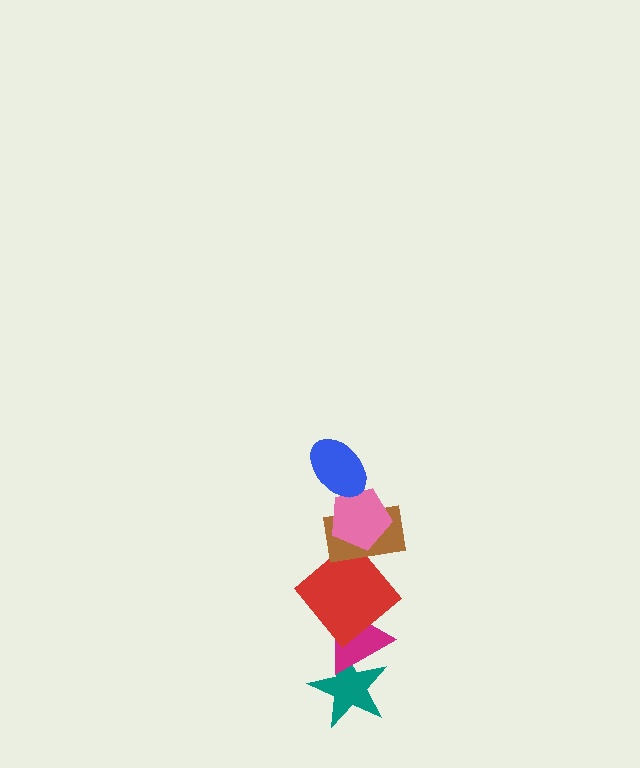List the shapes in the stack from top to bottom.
From top to bottom: the blue ellipse, the pink pentagon, the brown rectangle, the red diamond, the magenta triangle, the teal star.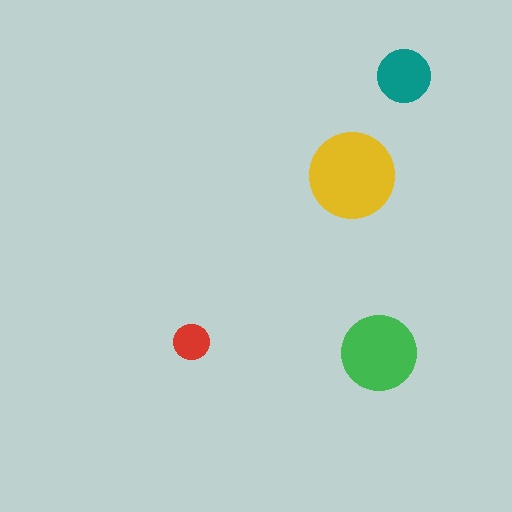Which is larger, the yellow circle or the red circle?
The yellow one.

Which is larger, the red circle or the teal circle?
The teal one.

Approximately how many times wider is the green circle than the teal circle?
About 1.5 times wider.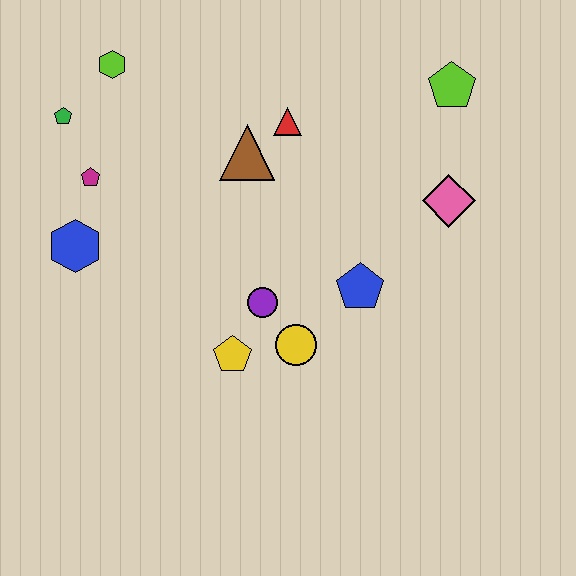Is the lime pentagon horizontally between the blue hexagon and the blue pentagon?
No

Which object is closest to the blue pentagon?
The yellow circle is closest to the blue pentagon.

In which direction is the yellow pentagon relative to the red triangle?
The yellow pentagon is below the red triangle.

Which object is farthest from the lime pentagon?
The blue hexagon is farthest from the lime pentagon.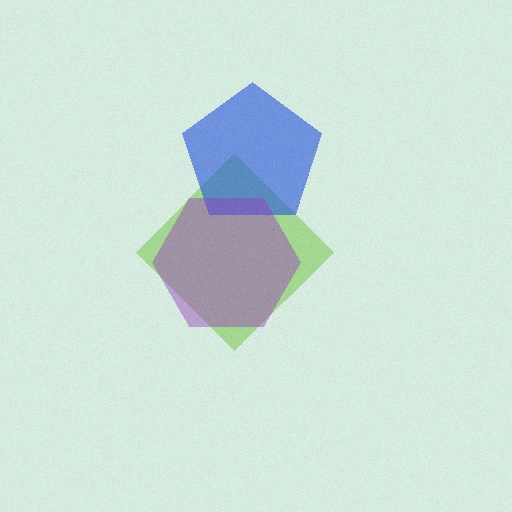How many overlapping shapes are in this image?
There are 3 overlapping shapes in the image.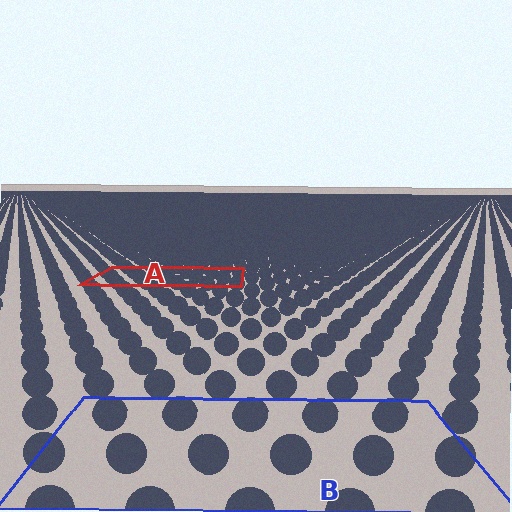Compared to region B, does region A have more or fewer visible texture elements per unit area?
Region A has more texture elements per unit area — they are packed more densely because it is farther away.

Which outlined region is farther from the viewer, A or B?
Region A is farther from the viewer — the texture elements inside it appear smaller and more densely packed.